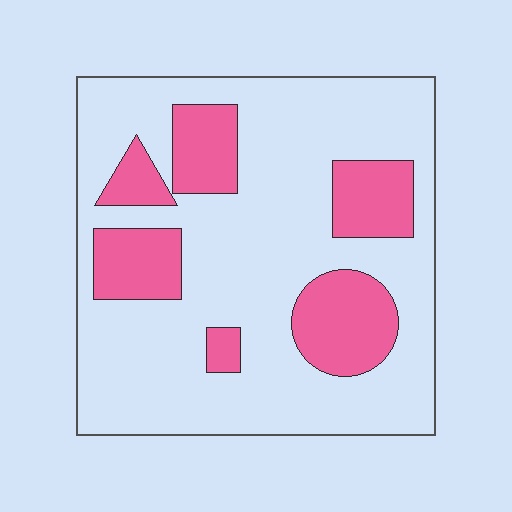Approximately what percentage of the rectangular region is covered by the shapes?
Approximately 25%.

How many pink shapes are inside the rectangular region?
6.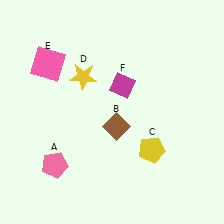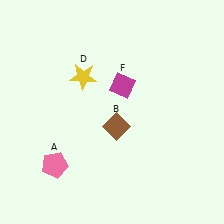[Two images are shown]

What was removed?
The yellow pentagon (C), the pink square (E) were removed in Image 2.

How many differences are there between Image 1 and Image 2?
There are 2 differences between the two images.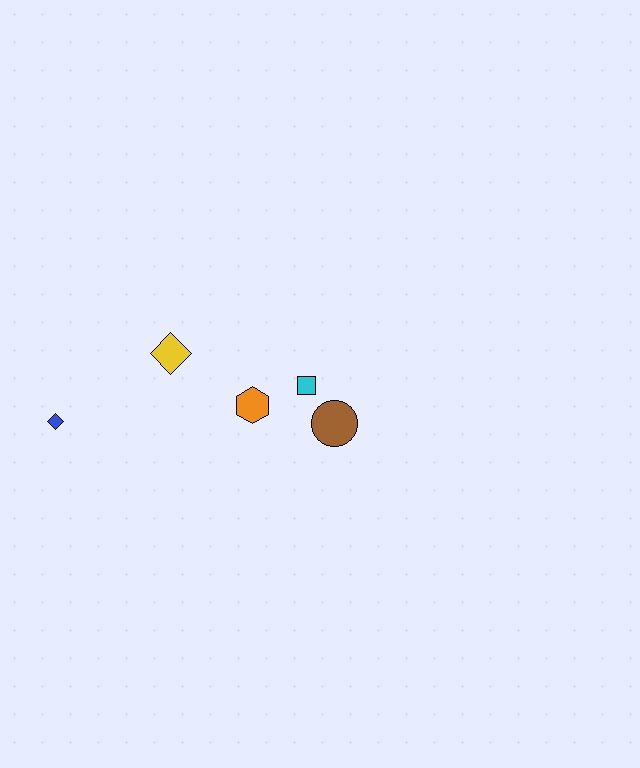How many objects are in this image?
There are 5 objects.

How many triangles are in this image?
There are no triangles.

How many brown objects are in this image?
There is 1 brown object.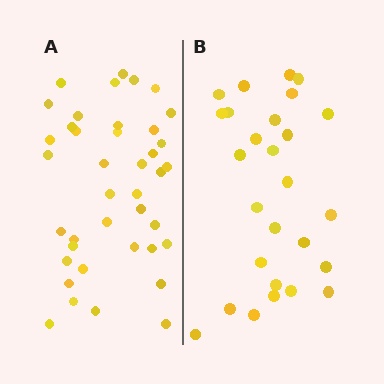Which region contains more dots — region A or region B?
Region A (the left region) has more dots.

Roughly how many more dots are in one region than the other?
Region A has approximately 15 more dots than region B.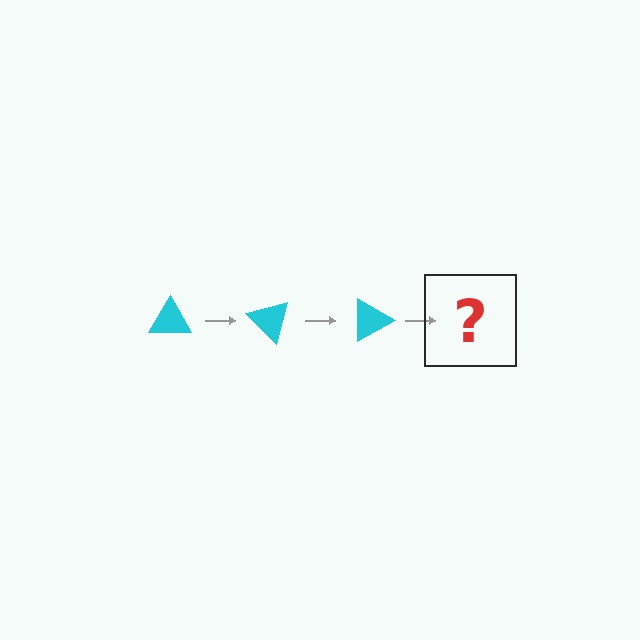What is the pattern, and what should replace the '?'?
The pattern is that the triangle rotates 45 degrees each step. The '?' should be a cyan triangle rotated 135 degrees.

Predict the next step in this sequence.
The next step is a cyan triangle rotated 135 degrees.